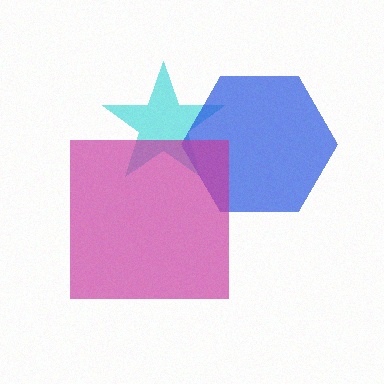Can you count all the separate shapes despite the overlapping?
Yes, there are 3 separate shapes.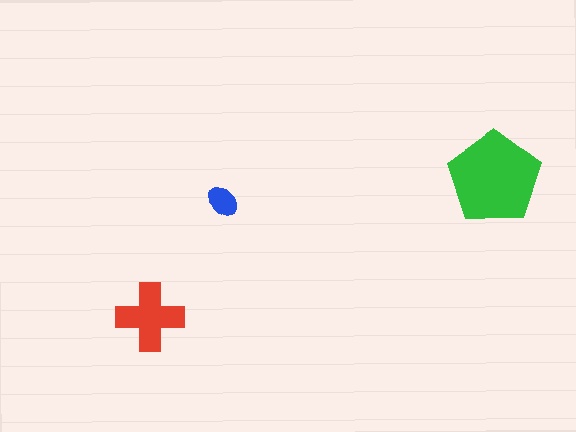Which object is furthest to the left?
The red cross is leftmost.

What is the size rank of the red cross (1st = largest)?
2nd.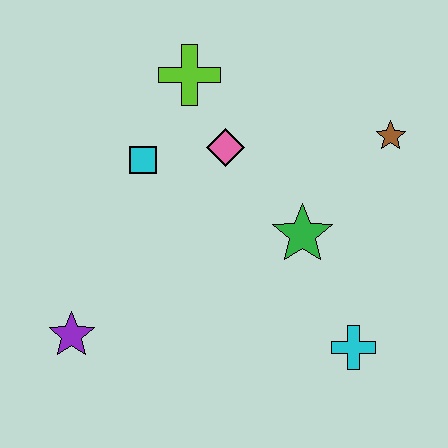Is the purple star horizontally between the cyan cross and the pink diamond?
No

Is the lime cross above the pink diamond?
Yes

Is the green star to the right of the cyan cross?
No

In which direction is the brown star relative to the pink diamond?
The brown star is to the right of the pink diamond.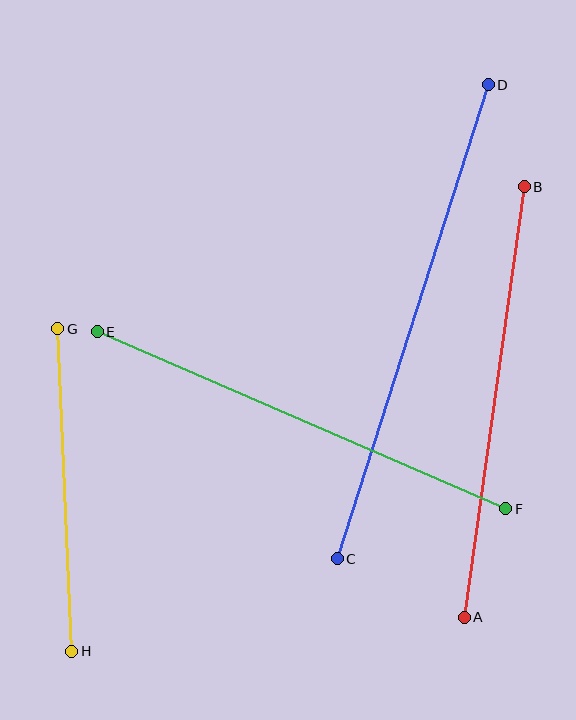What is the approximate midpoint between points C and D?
The midpoint is at approximately (413, 322) pixels.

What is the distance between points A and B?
The distance is approximately 435 pixels.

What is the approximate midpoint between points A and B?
The midpoint is at approximately (494, 402) pixels.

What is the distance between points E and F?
The distance is approximately 445 pixels.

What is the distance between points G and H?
The distance is approximately 323 pixels.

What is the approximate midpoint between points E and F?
The midpoint is at approximately (301, 420) pixels.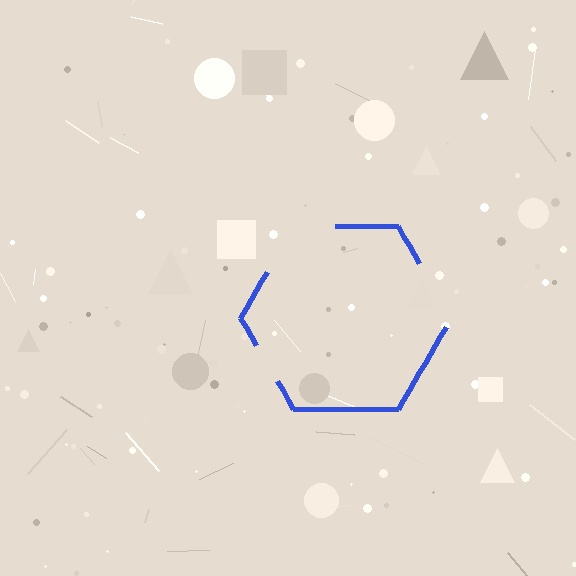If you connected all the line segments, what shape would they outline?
They would outline a hexagon.